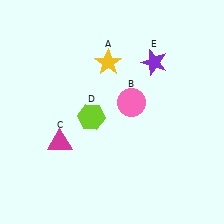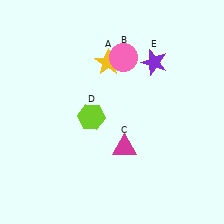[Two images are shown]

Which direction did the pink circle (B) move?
The pink circle (B) moved up.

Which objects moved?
The objects that moved are: the pink circle (B), the magenta triangle (C).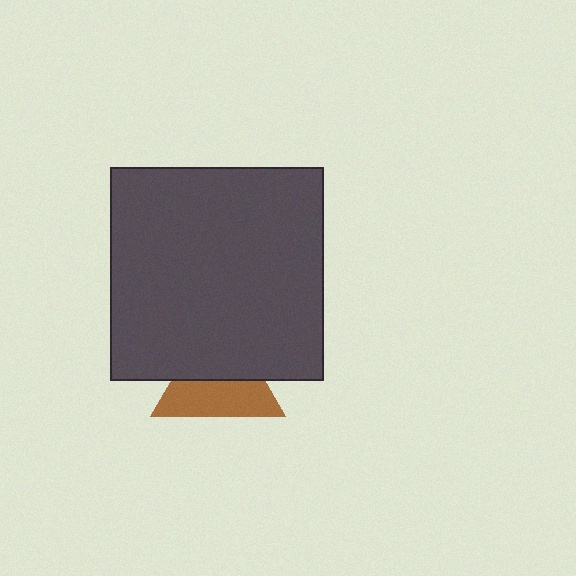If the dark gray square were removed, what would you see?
You would see the complete brown triangle.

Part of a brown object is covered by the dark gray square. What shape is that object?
It is a triangle.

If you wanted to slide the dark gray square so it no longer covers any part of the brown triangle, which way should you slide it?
Slide it up — that is the most direct way to separate the two shapes.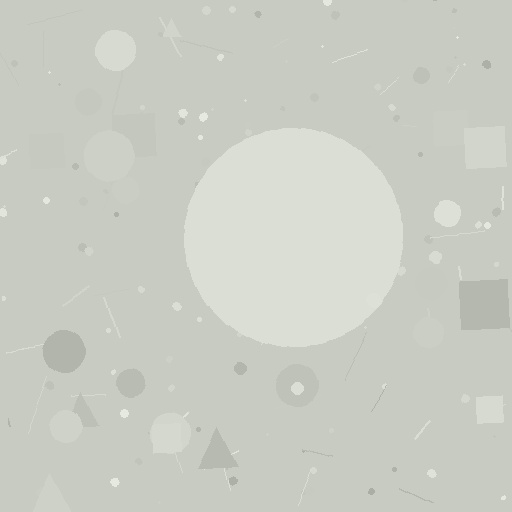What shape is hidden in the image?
A circle is hidden in the image.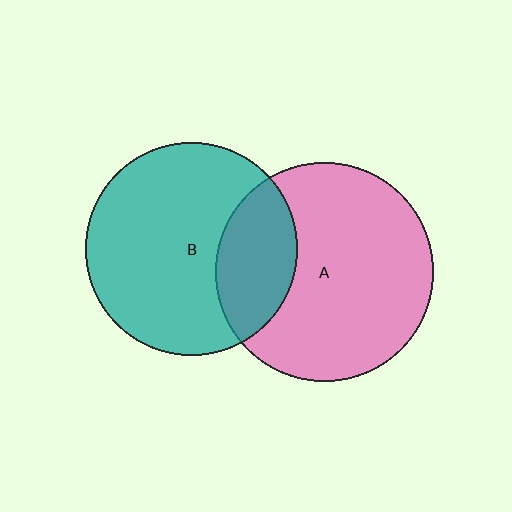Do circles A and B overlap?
Yes.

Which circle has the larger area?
Circle A (pink).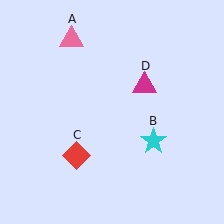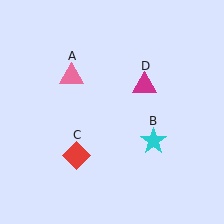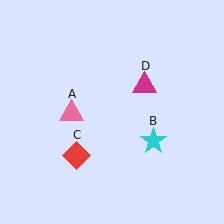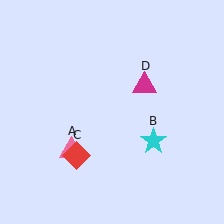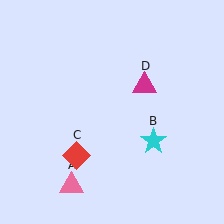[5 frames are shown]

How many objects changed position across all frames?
1 object changed position: pink triangle (object A).